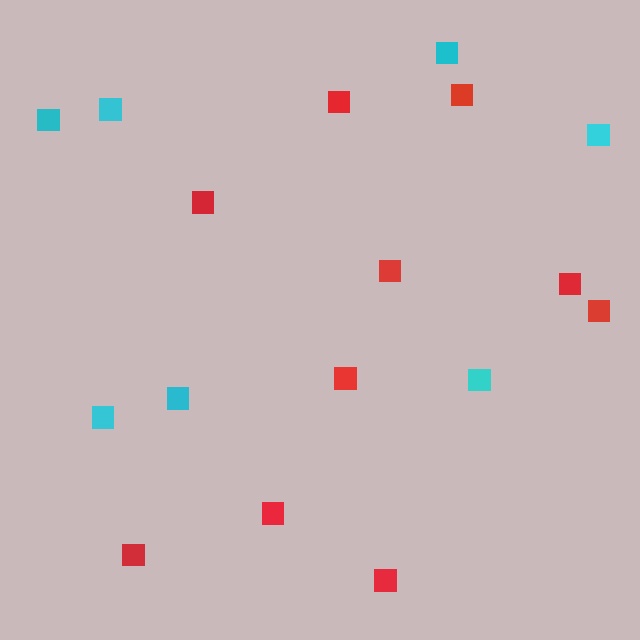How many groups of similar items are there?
There are 2 groups: one group of cyan squares (7) and one group of red squares (10).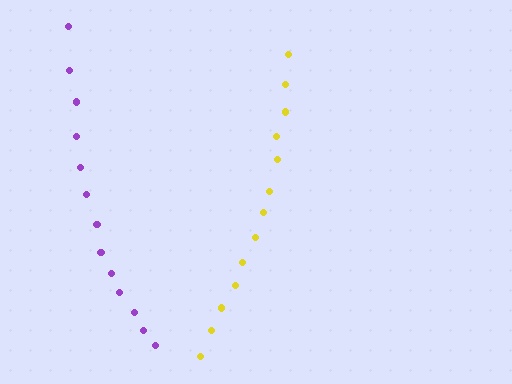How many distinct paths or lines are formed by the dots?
There are 2 distinct paths.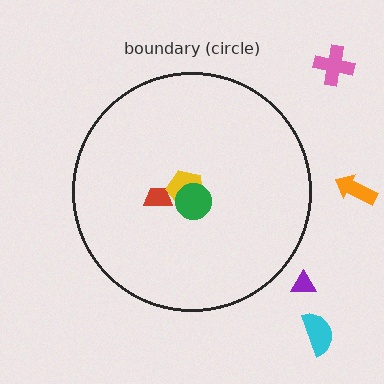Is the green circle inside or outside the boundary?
Inside.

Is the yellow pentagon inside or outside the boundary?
Inside.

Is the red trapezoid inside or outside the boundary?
Inside.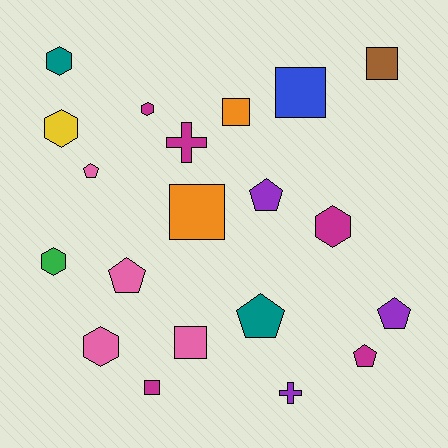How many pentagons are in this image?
There are 6 pentagons.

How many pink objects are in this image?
There are 4 pink objects.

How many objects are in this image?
There are 20 objects.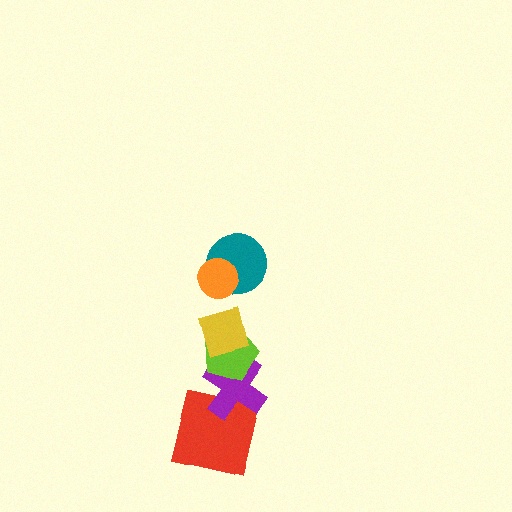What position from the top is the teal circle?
The teal circle is 2nd from the top.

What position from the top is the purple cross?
The purple cross is 5th from the top.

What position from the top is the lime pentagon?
The lime pentagon is 4th from the top.